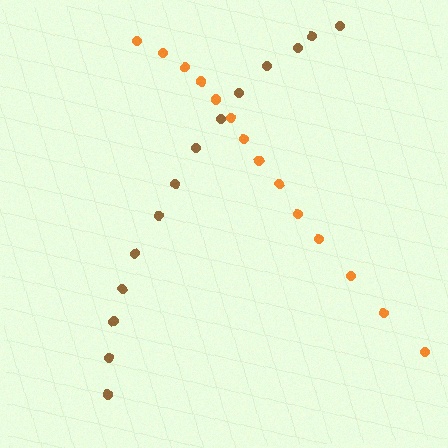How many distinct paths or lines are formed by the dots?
There are 2 distinct paths.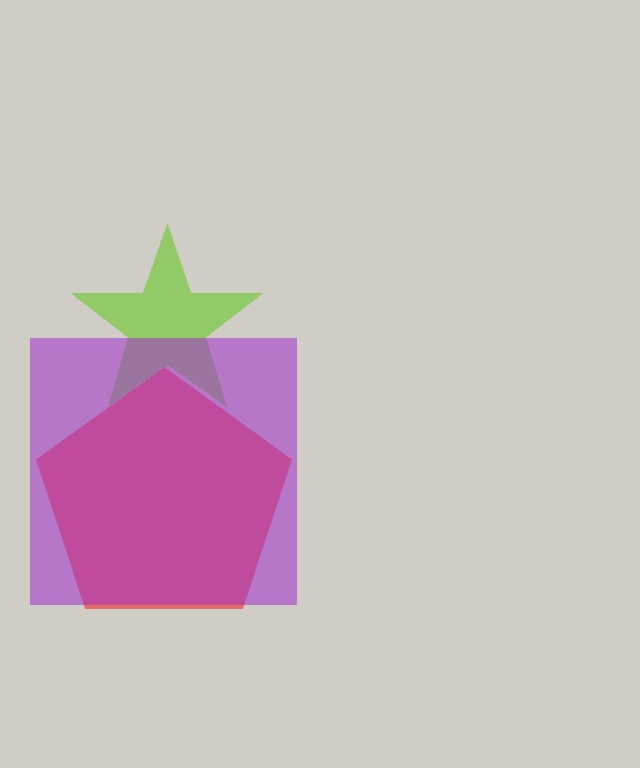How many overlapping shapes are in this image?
There are 3 overlapping shapes in the image.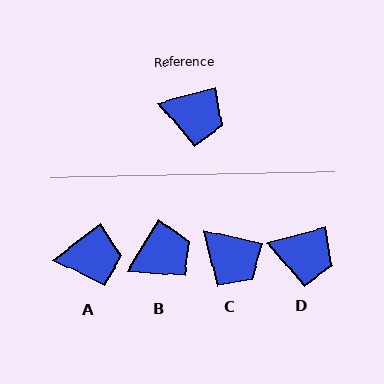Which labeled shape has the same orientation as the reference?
D.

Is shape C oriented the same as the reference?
No, it is off by about 27 degrees.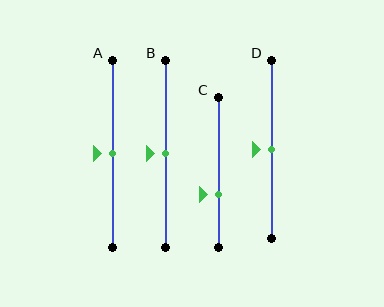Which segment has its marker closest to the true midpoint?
Segment A has its marker closest to the true midpoint.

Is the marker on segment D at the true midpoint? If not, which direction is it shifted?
Yes, the marker on segment D is at the true midpoint.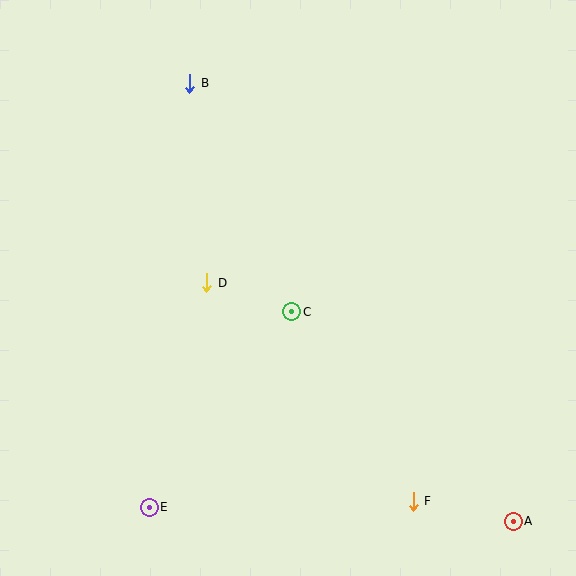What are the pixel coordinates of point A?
Point A is at (513, 521).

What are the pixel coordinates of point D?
Point D is at (207, 283).